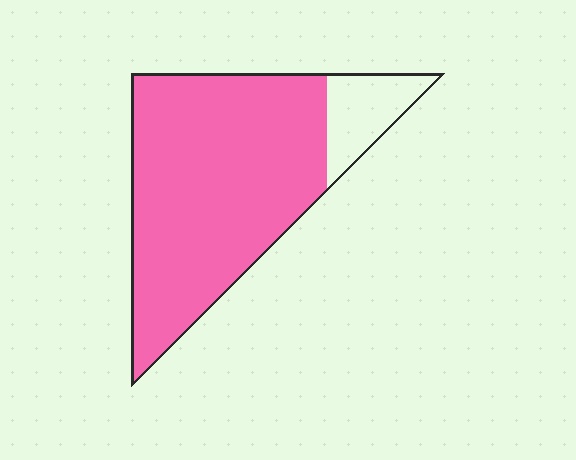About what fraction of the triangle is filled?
About seven eighths (7/8).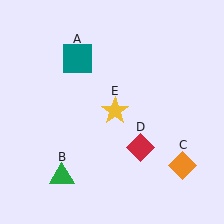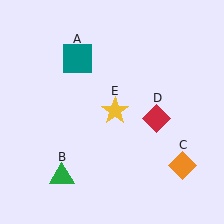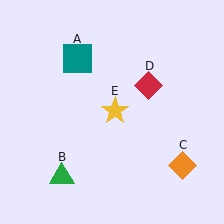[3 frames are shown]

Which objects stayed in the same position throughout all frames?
Teal square (object A) and green triangle (object B) and orange diamond (object C) and yellow star (object E) remained stationary.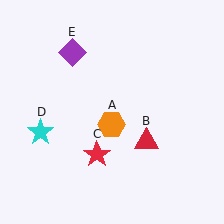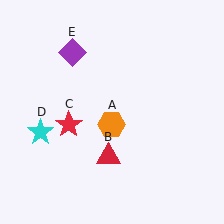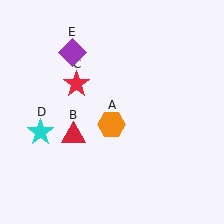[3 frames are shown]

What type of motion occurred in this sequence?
The red triangle (object B), red star (object C) rotated clockwise around the center of the scene.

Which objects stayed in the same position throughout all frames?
Orange hexagon (object A) and cyan star (object D) and purple diamond (object E) remained stationary.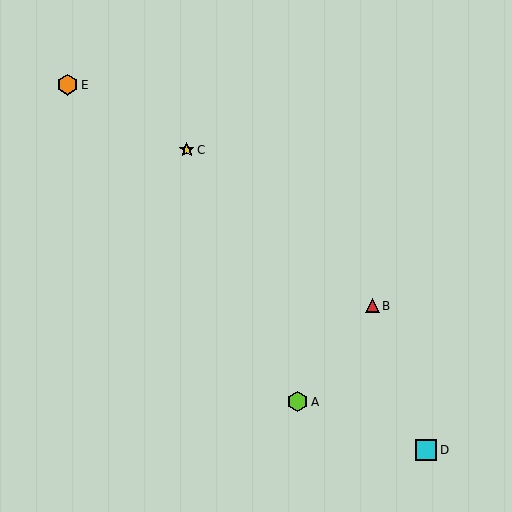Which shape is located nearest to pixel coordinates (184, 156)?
The yellow star (labeled C) at (187, 150) is nearest to that location.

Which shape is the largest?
The orange hexagon (labeled E) is the largest.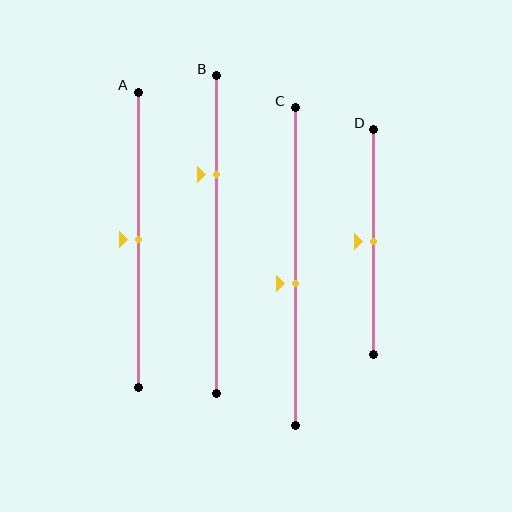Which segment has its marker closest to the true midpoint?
Segment A has its marker closest to the true midpoint.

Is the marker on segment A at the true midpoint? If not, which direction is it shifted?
Yes, the marker on segment A is at the true midpoint.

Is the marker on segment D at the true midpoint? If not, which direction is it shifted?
Yes, the marker on segment D is at the true midpoint.